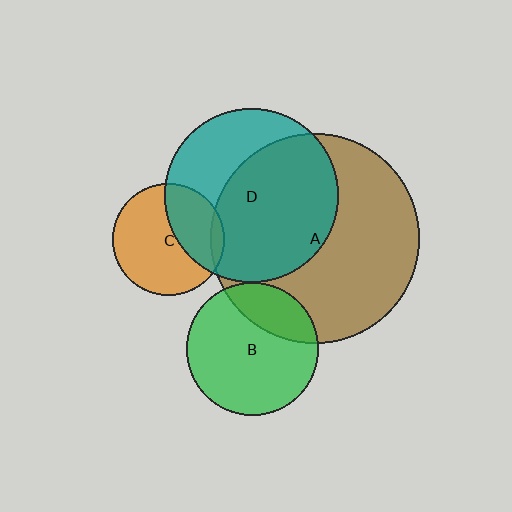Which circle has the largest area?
Circle A (brown).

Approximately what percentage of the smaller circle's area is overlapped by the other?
Approximately 5%.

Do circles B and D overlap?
Yes.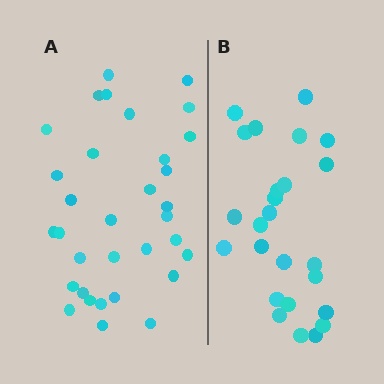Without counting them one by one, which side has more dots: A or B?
Region A (the left region) has more dots.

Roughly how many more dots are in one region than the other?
Region A has roughly 8 or so more dots than region B.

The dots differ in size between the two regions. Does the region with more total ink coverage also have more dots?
No. Region B has more total ink coverage because its dots are larger, but region A actually contains more individual dots. Total area can be misleading — the number of items is what matters here.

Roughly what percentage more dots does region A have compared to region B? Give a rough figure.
About 30% more.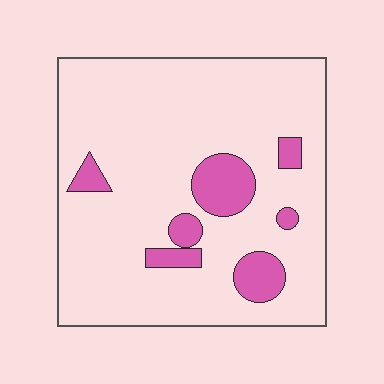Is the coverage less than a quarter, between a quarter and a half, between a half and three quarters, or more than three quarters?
Less than a quarter.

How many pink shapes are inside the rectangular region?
7.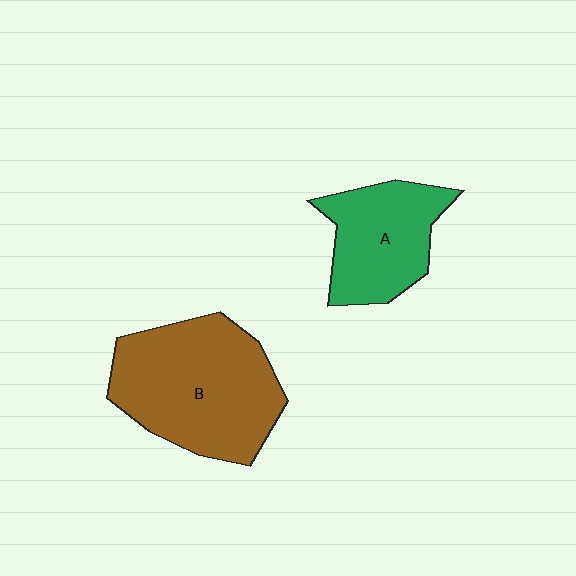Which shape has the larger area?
Shape B (brown).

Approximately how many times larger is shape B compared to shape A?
Approximately 1.6 times.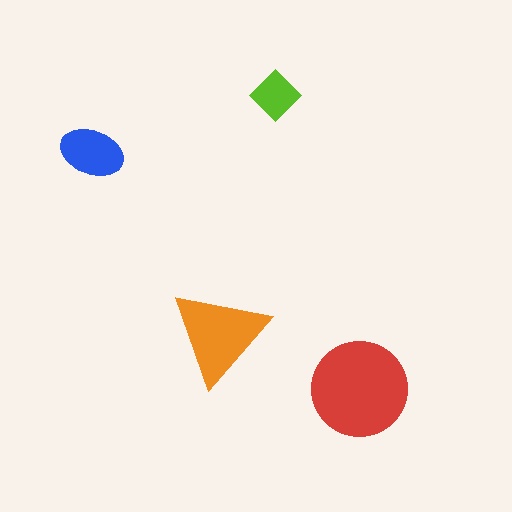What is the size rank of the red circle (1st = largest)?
1st.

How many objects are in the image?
There are 4 objects in the image.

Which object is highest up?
The lime diamond is topmost.